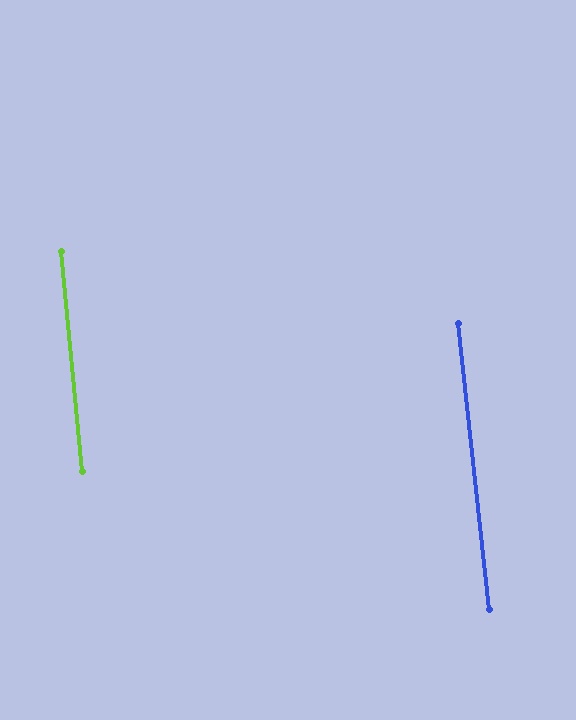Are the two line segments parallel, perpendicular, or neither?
Parallel — their directions differ by only 0.7°.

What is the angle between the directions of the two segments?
Approximately 1 degree.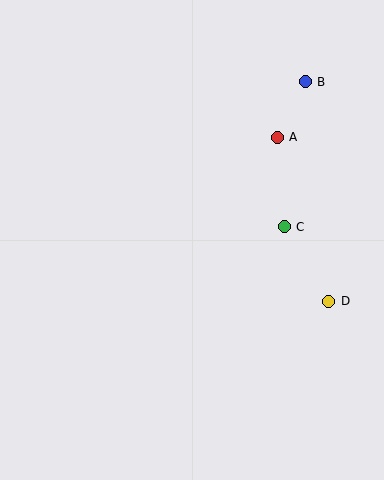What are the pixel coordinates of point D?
Point D is at (329, 301).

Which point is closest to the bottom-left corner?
Point D is closest to the bottom-left corner.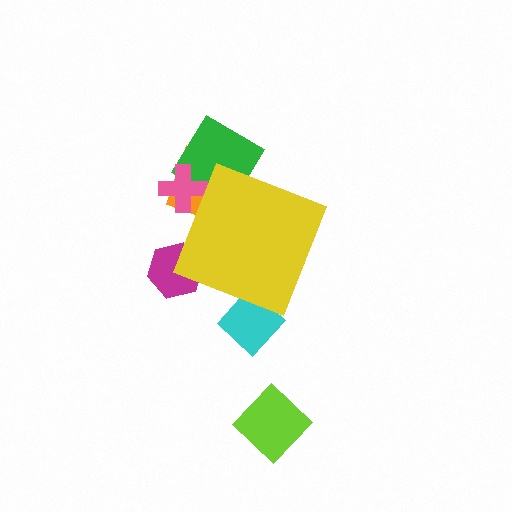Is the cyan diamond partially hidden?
Yes, the cyan diamond is partially hidden behind the yellow diamond.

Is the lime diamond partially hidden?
No, the lime diamond is fully visible.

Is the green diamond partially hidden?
Yes, the green diamond is partially hidden behind the yellow diamond.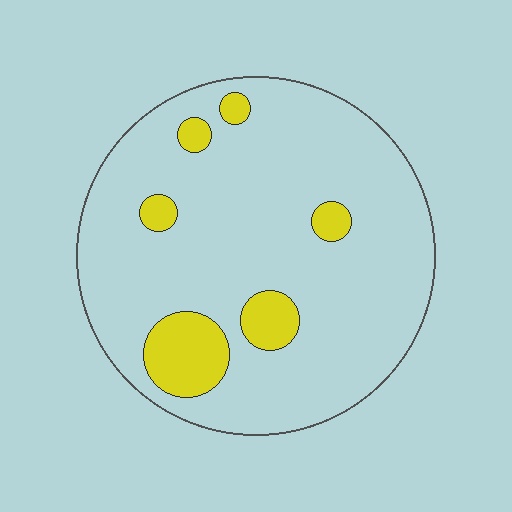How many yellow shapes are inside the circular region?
6.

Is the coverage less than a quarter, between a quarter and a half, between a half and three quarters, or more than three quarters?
Less than a quarter.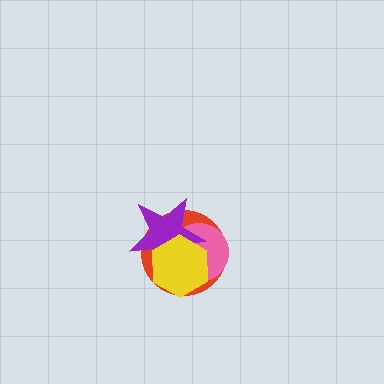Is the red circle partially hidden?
Yes, it is partially covered by another shape.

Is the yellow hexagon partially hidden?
No, no other shape covers it.